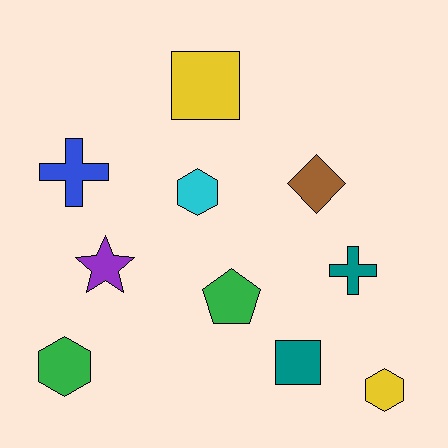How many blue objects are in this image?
There is 1 blue object.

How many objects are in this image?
There are 10 objects.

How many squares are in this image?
There are 2 squares.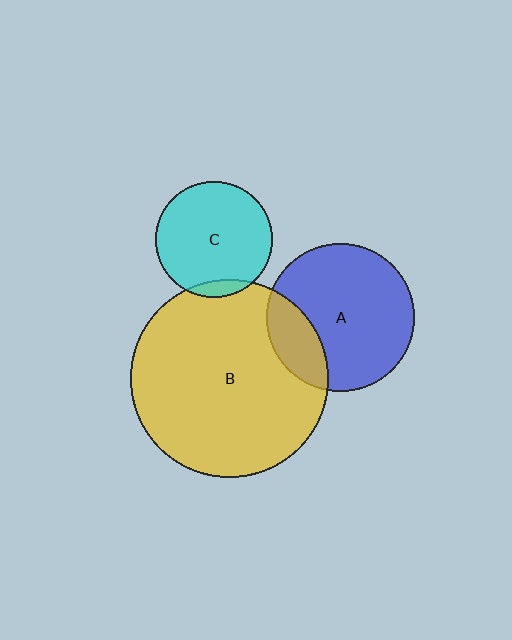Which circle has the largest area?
Circle B (yellow).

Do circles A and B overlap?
Yes.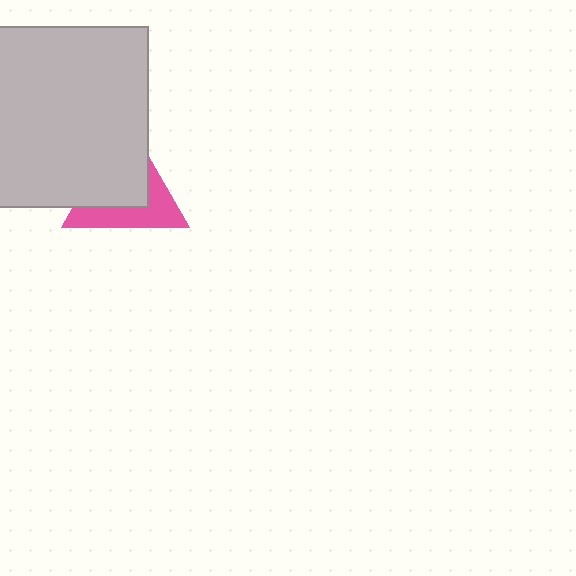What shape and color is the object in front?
The object in front is a light gray square.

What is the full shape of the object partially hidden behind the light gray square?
The partially hidden object is a pink triangle.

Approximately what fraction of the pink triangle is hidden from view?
Roughly 57% of the pink triangle is hidden behind the light gray square.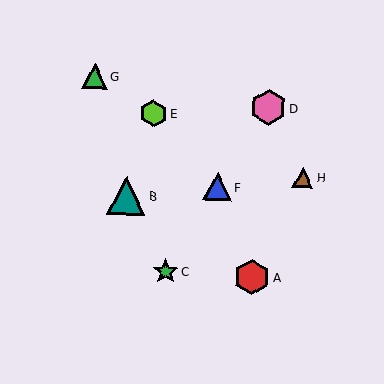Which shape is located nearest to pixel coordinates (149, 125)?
The lime hexagon (labeled E) at (154, 113) is nearest to that location.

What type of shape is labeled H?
Shape H is a brown triangle.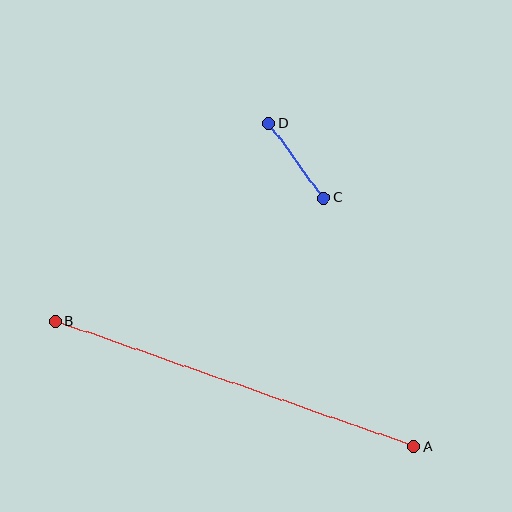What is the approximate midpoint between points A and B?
The midpoint is at approximately (235, 384) pixels.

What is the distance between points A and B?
The distance is approximately 380 pixels.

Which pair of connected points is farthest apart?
Points A and B are farthest apart.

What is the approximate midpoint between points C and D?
The midpoint is at approximately (296, 160) pixels.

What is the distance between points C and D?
The distance is approximately 92 pixels.